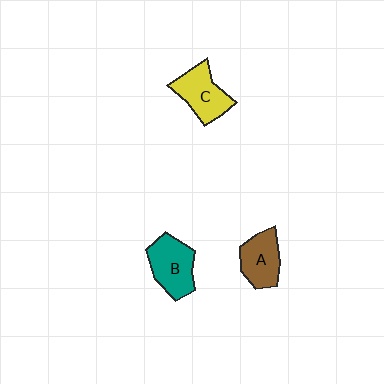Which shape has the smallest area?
Shape A (brown).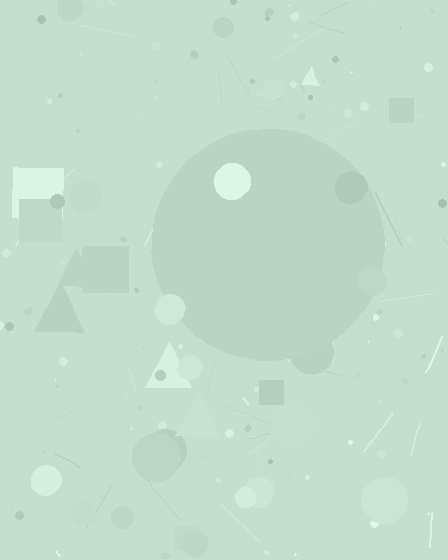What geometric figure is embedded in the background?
A circle is embedded in the background.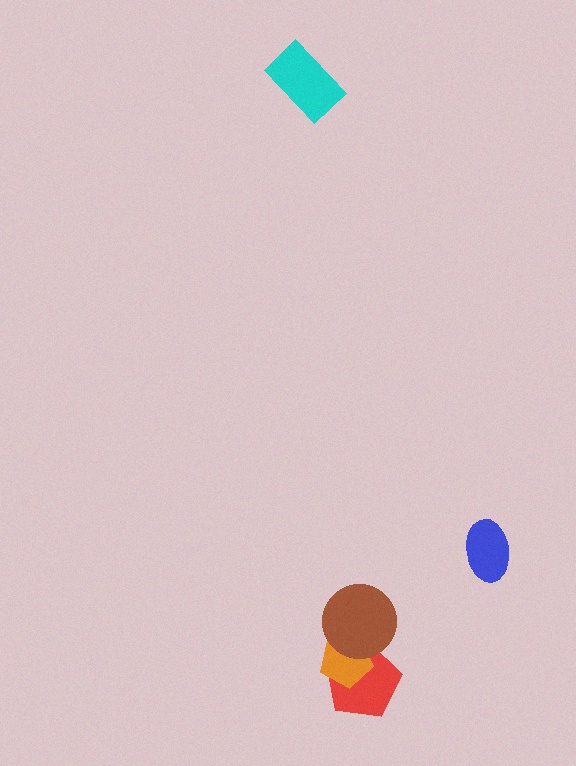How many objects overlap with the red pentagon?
2 objects overlap with the red pentagon.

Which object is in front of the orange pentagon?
The brown circle is in front of the orange pentagon.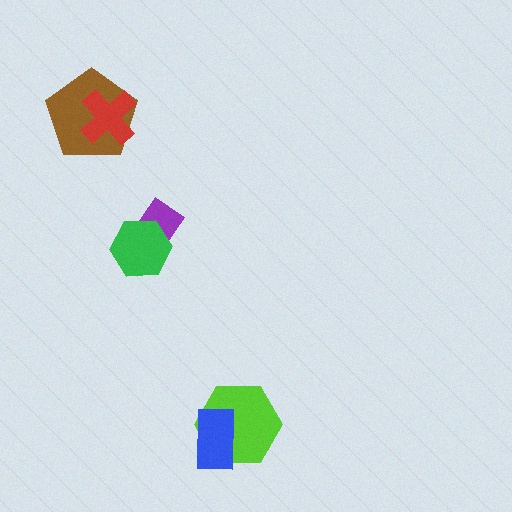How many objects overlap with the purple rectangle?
1 object overlaps with the purple rectangle.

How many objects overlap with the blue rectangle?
1 object overlaps with the blue rectangle.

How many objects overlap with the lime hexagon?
1 object overlaps with the lime hexagon.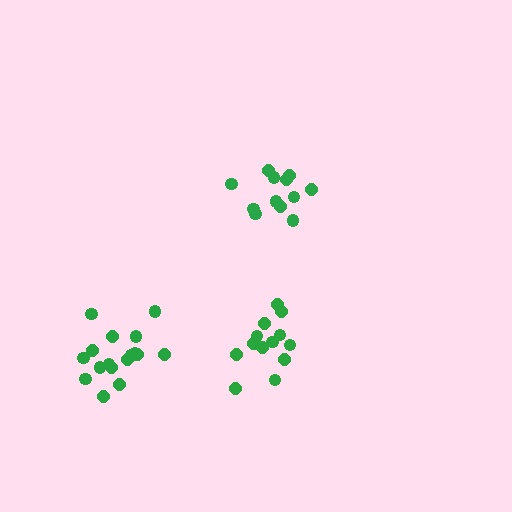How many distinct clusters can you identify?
There are 3 distinct clusters.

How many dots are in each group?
Group 1: 17 dots, Group 2: 12 dots, Group 3: 13 dots (42 total).